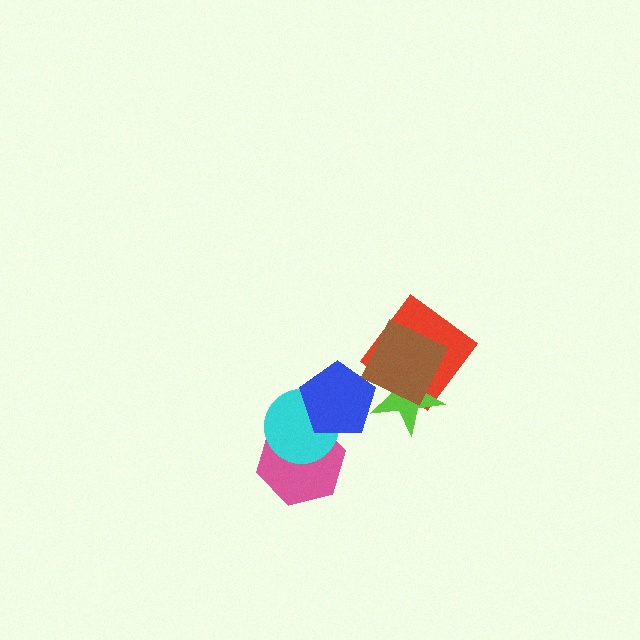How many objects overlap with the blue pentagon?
3 objects overlap with the blue pentagon.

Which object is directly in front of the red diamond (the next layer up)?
The lime star is directly in front of the red diamond.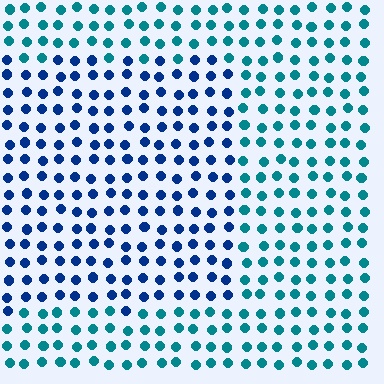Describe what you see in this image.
The image is filled with small teal elements in a uniform arrangement. A rectangle-shaped region is visible where the elements are tinted to a slightly different hue, forming a subtle color boundary.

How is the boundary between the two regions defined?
The boundary is defined purely by a slight shift in hue (about 38 degrees). Spacing, size, and orientation are identical on both sides.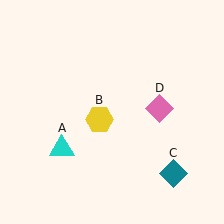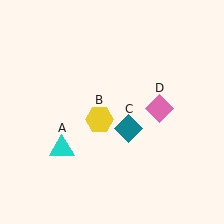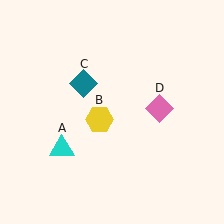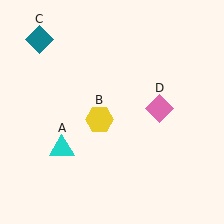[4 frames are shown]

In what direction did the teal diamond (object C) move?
The teal diamond (object C) moved up and to the left.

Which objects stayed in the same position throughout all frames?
Cyan triangle (object A) and yellow hexagon (object B) and pink diamond (object D) remained stationary.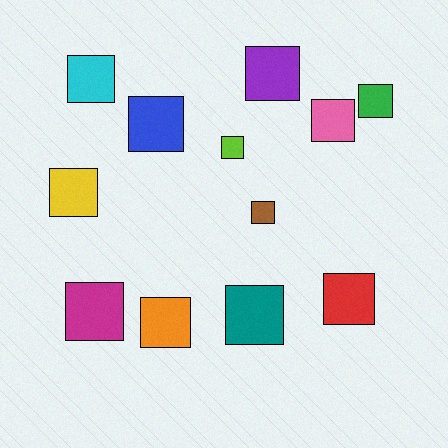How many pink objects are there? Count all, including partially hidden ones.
There is 1 pink object.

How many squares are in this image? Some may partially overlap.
There are 12 squares.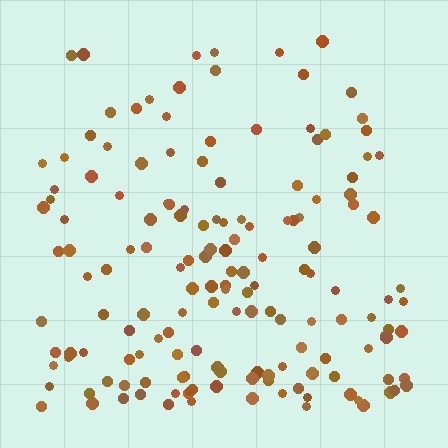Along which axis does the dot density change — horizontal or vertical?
Vertical.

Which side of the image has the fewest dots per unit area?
The top.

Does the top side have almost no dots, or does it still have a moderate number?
Still a moderate number, just noticeably fewer than the bottom.